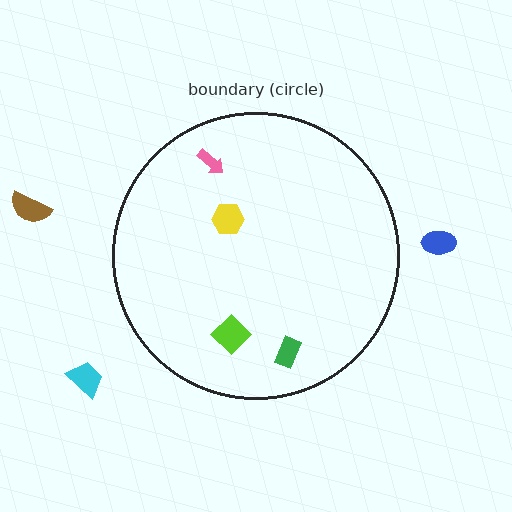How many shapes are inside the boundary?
4 inside, 3 outside.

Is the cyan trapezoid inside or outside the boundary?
Outside.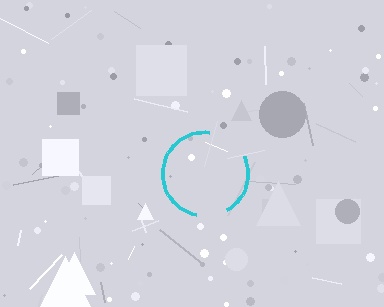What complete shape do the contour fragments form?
The contour fragments form a circle.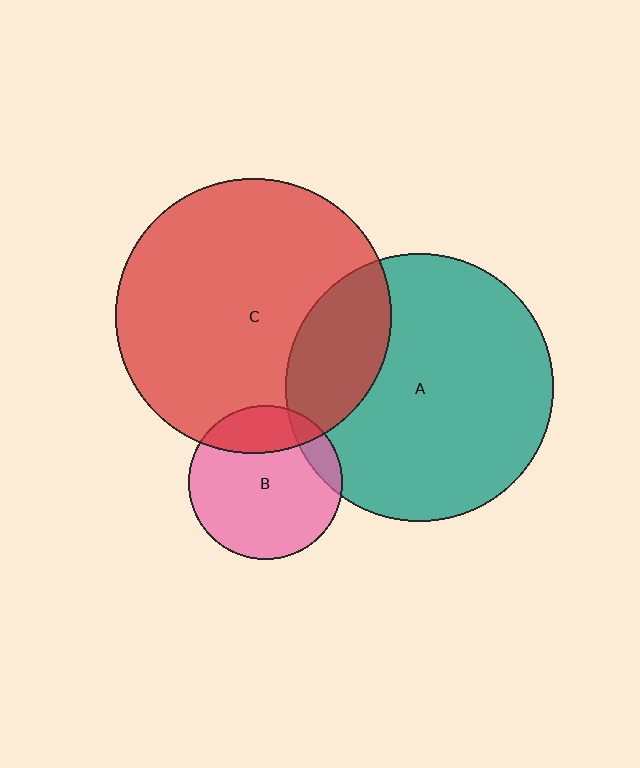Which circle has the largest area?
Circle C (red).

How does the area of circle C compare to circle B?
Approximately 3.2 times.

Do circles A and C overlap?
Yes.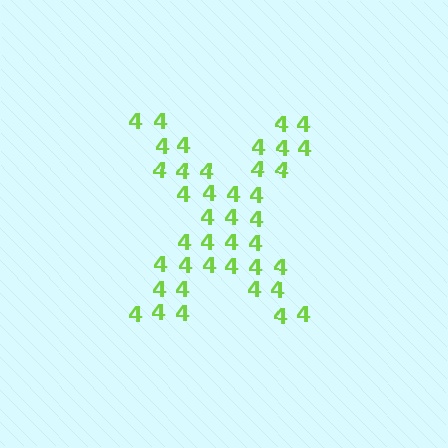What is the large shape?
The large shape is the letter X.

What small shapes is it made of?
It is made of small digit 4's.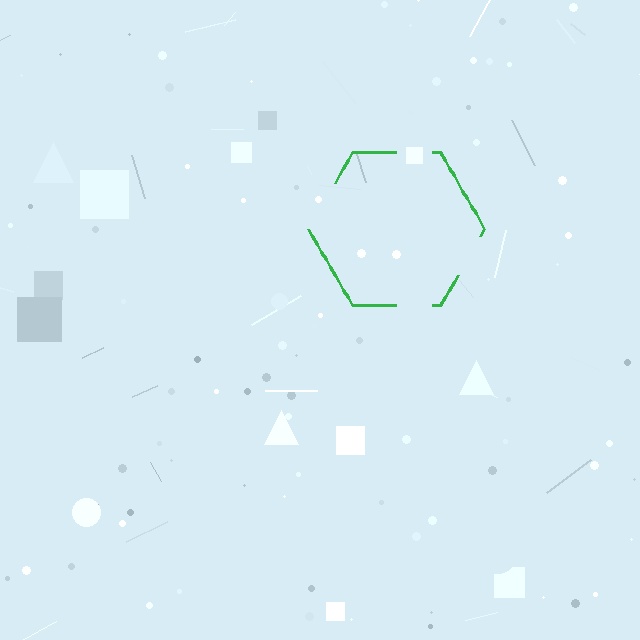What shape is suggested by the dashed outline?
The dashed outline suggests a hexagon.